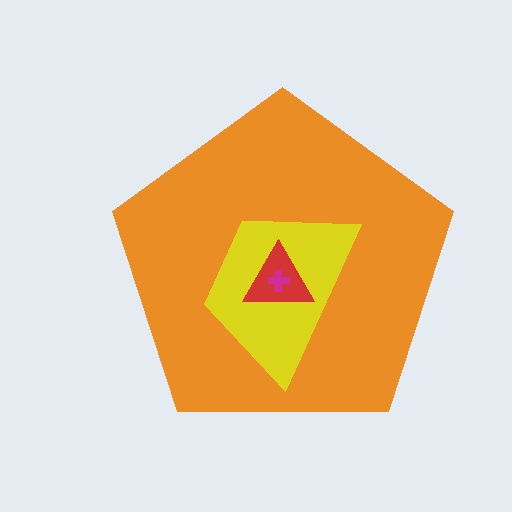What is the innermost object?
The magenta cross.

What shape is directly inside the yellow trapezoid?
The red triangle.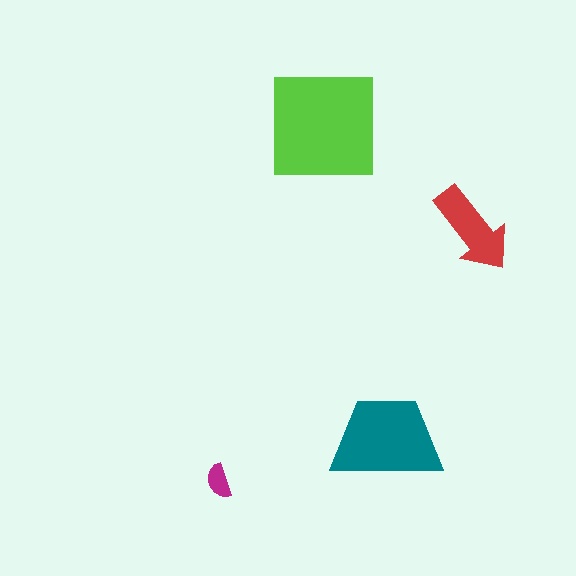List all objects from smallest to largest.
The magenta semicircle, the red arrow, the teal trapezoid, the lime square.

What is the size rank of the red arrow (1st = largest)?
3rd.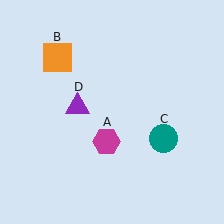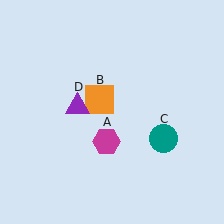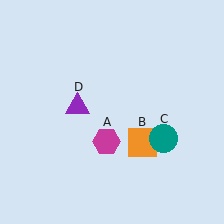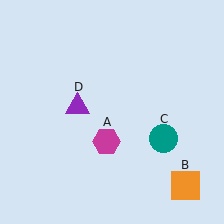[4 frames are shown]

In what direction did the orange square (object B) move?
The orange square (object B) moved down and to the right.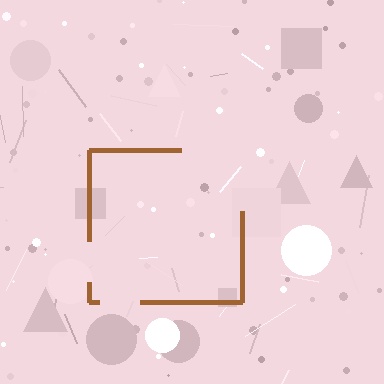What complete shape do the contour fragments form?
The contour fragments form a square.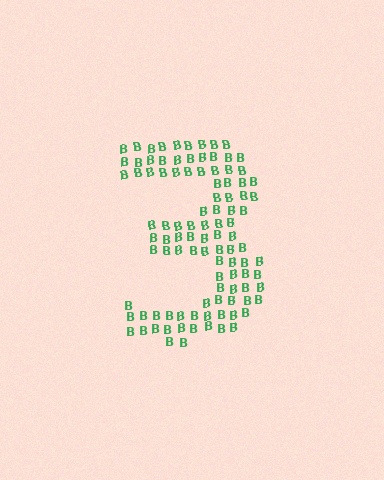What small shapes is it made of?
It is made of small letter B's.